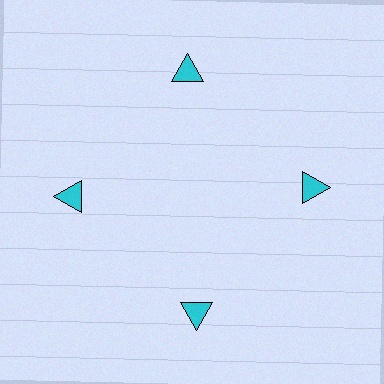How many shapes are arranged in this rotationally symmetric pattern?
There are 4 shapes, arranged in 4 groups of 1.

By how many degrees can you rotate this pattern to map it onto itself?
The pattern maps onto itself every 90 degrees of rotation.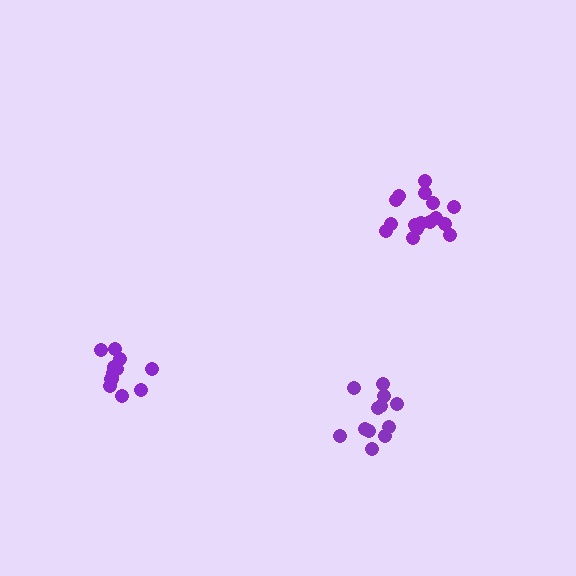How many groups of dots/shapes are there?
There are 3 groups.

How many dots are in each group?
Group 1: 12 dots, Group 2: 13 dots, Group 3: 16 dots (41 total).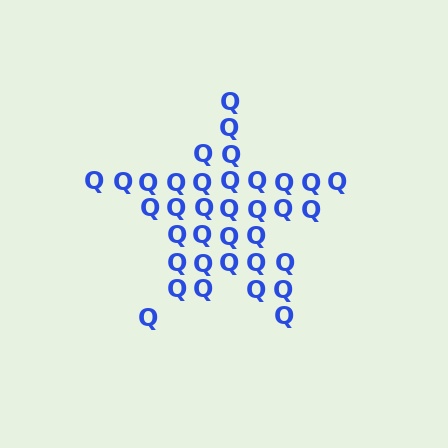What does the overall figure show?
The overall figure shows a star.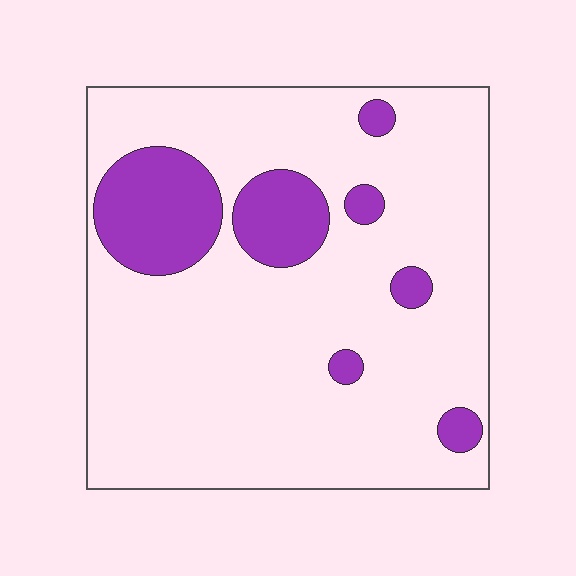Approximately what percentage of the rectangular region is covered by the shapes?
Approximately 15%.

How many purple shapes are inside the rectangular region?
7.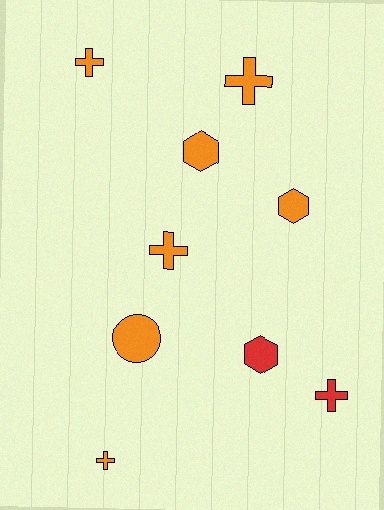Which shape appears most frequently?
Cross, with 5 objects.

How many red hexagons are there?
There is 1 red hexagon.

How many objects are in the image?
There are 9 objects.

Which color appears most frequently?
Orange, with 7 objects.